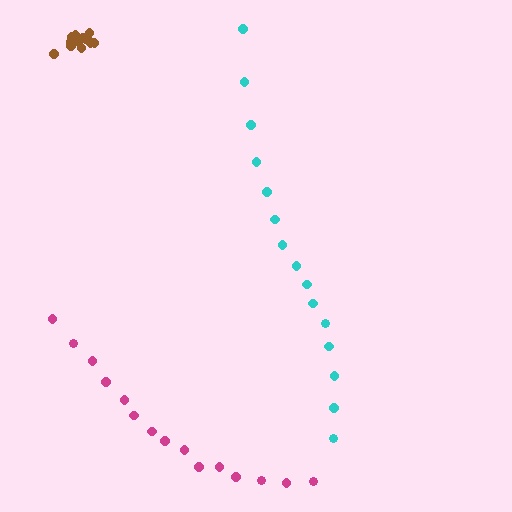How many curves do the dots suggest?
There are 3 distinct paths.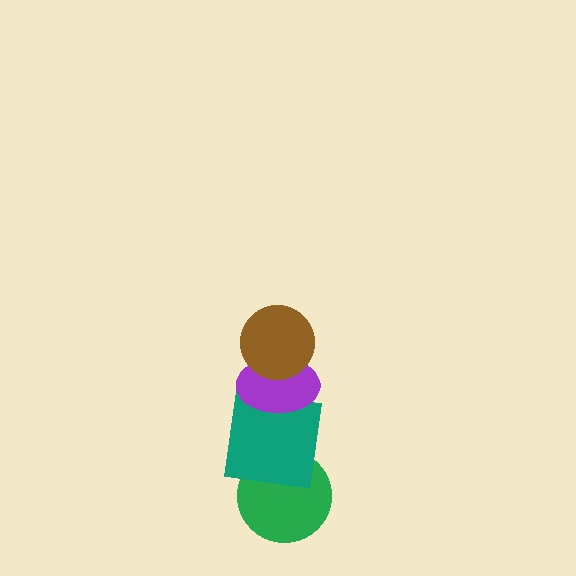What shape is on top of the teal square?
The purple ellipse is on top of the teal square.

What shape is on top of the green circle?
The teal square is on top of the green circle.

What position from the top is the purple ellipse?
The purple ellipse is 2nd from the top.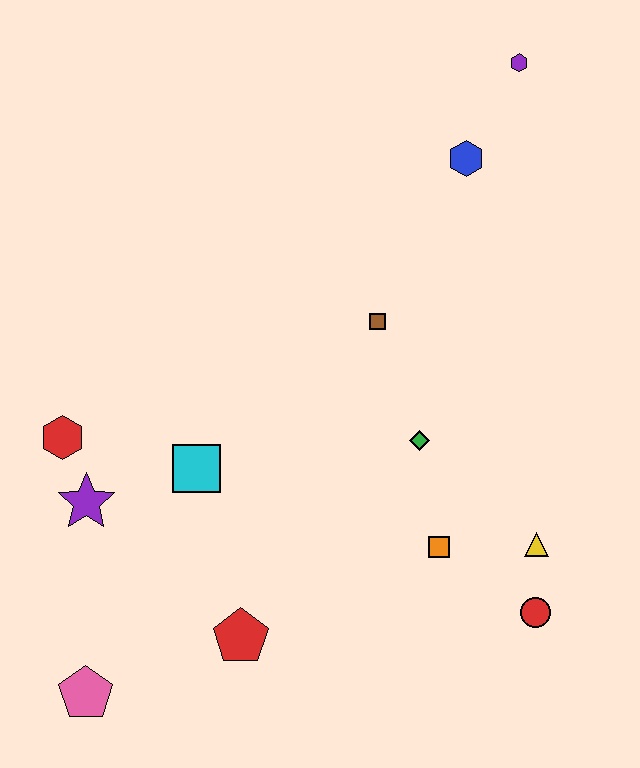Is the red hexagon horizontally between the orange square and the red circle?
No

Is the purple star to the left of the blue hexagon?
Yes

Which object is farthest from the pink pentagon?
The purple hexagon is farthest from the pink pentagon.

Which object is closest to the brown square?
The green diamond is closest to the brown square.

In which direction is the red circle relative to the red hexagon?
The red circle is to the right of the red hexagon.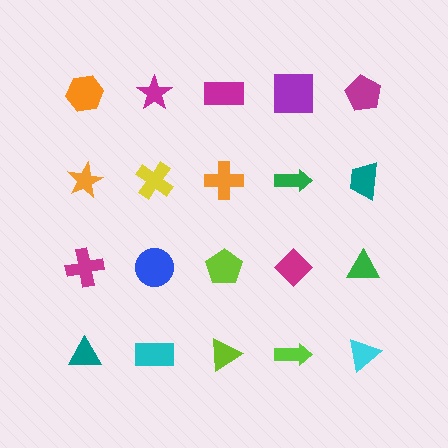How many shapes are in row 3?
5 shapes.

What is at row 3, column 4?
A magenta diamond.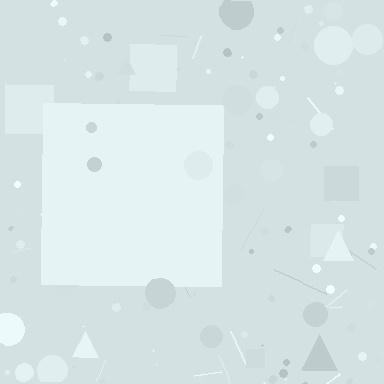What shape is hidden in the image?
A square is hidden in the image.